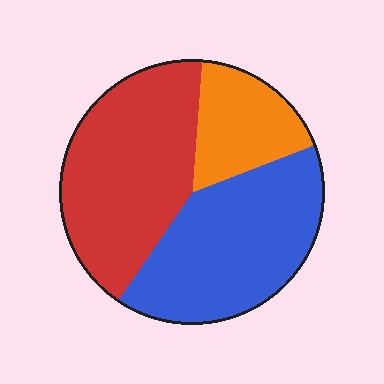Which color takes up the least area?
Orange, at roughly 20%.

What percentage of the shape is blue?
Blue takes up between a quarter and a half of the shape.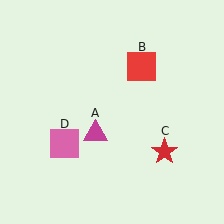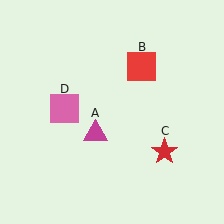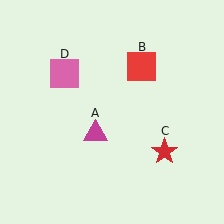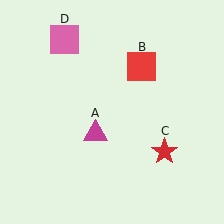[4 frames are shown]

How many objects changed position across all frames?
1 object changed position: pink square (object D).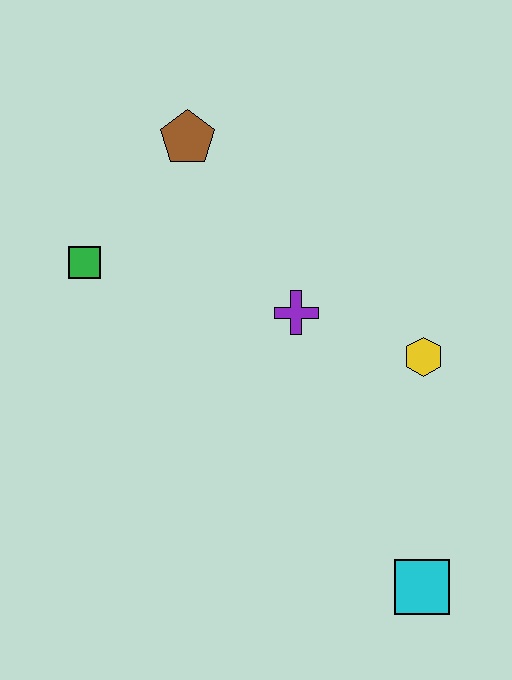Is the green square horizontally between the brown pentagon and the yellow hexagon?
No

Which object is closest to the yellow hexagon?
The purple cross is closest to the yellow hexagon.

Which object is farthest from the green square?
The cyan square is farthest from the green square.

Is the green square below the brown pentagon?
Yes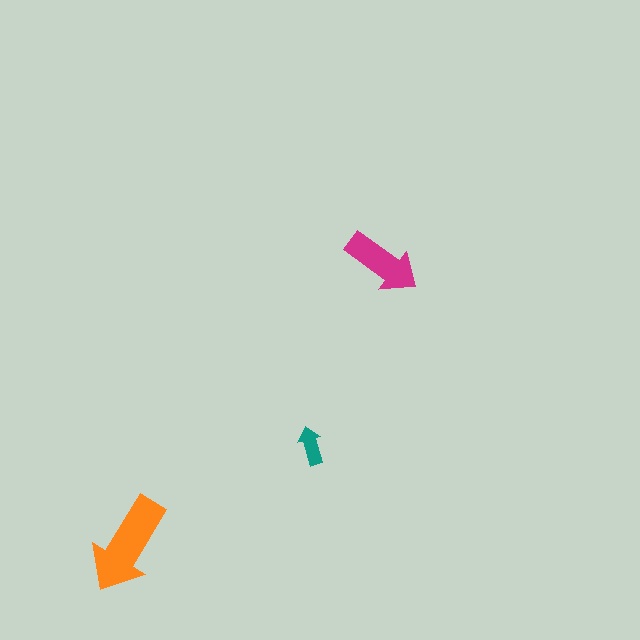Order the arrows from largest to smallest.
the orange one, the magenta one, the teal one.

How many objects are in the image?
There are 3 objects in the image.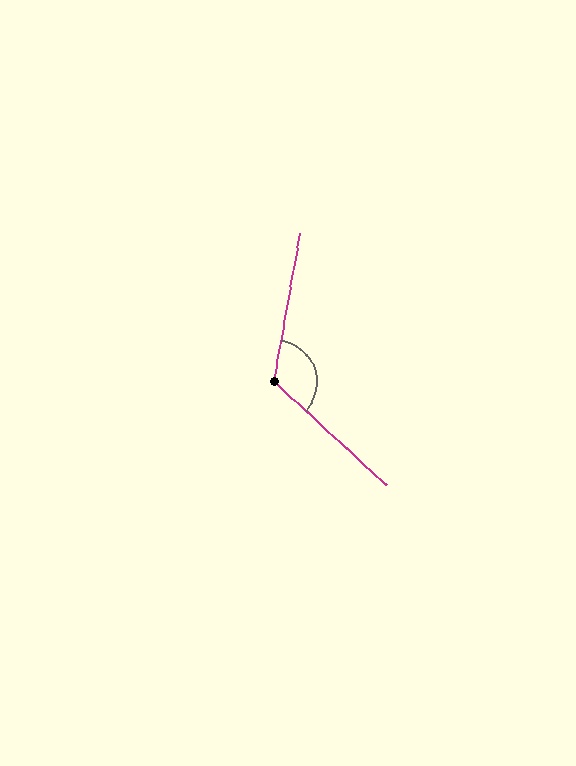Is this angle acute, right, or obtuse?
It is obtuse.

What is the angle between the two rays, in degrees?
Approximately 123 degrees.